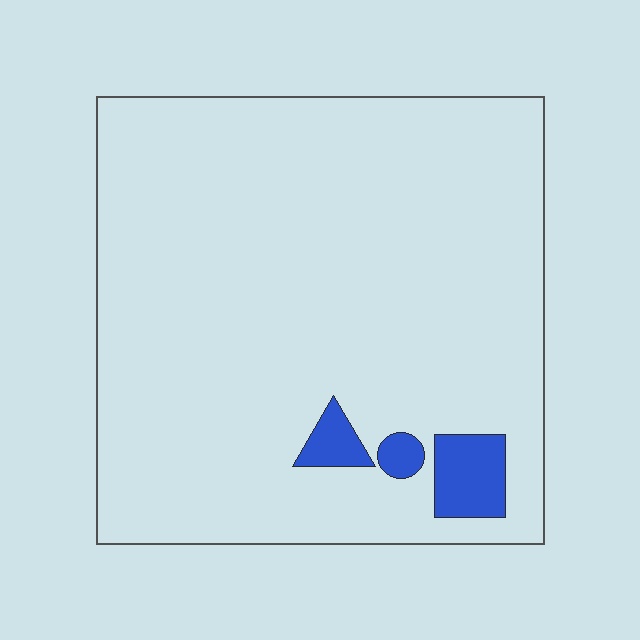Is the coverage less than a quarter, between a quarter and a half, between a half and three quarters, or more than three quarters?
Less than a quarter.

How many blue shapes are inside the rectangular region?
3.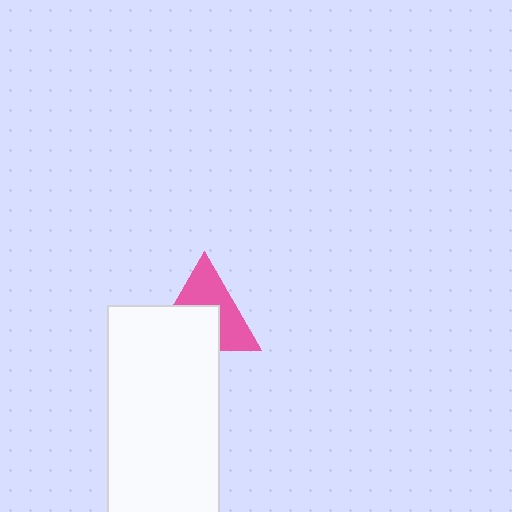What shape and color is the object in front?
The object in front is a white rectangle.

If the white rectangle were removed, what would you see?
You would see the complete pink triangle.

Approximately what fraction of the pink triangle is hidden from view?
Roughly 47% of the pink triangle is hidden behind the white rectangle.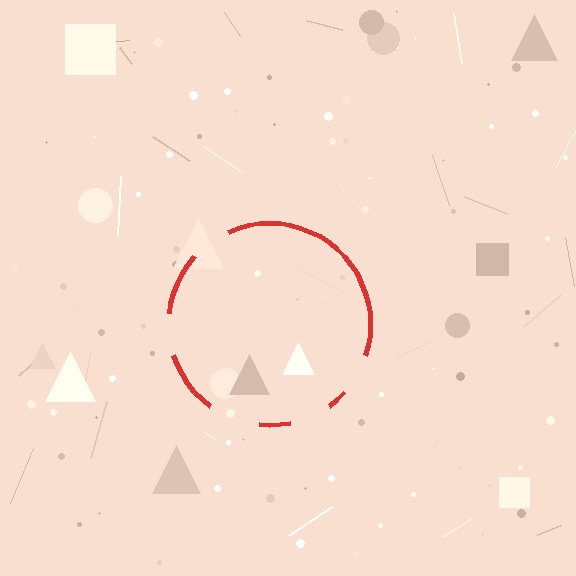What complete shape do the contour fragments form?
The contour fragments form a circle.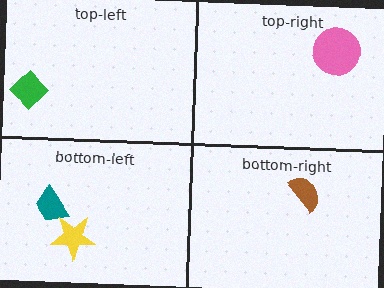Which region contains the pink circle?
The top-right region.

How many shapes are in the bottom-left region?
2.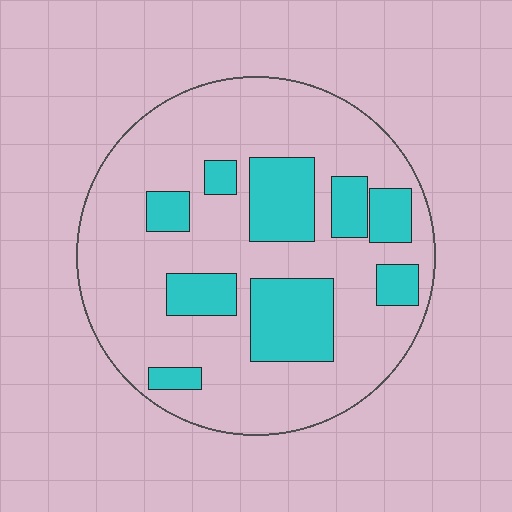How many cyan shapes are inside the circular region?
9.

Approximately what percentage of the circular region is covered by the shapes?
Approximately 25%.